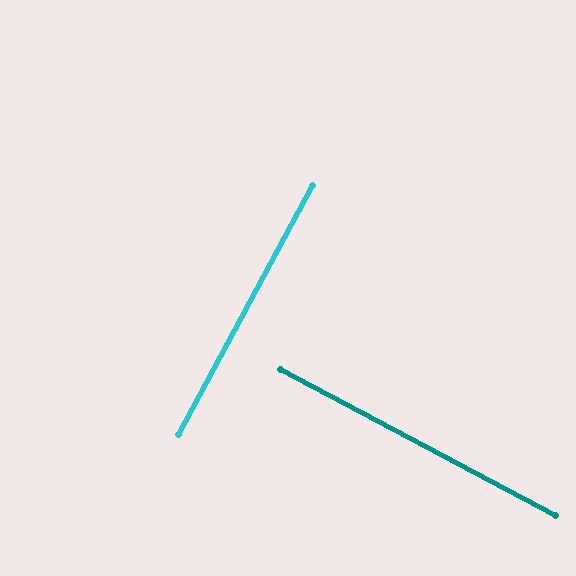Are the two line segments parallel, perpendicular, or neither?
Perpendicular — they meet at approximately 90°.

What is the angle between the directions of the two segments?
Approximately 90 degrees.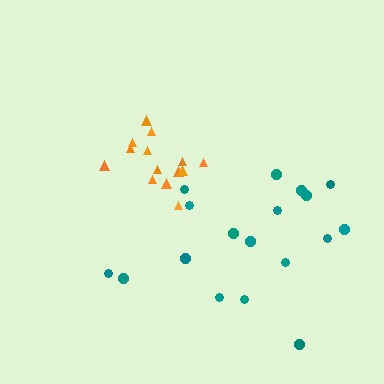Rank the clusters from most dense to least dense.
orange, teal.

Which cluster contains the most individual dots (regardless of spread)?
Teal (18).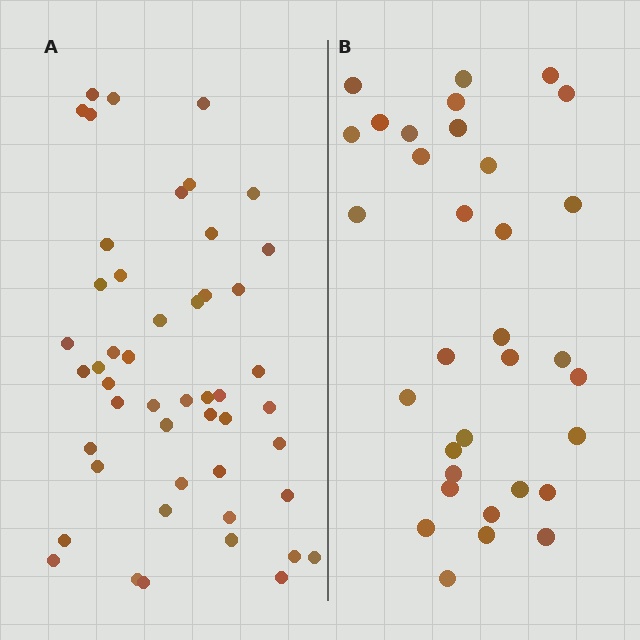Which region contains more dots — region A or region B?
Region A (the left region) has more dots.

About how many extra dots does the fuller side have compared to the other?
Region A has approximately 15 more dots than region B.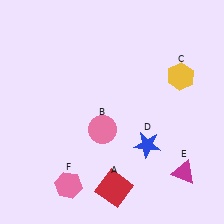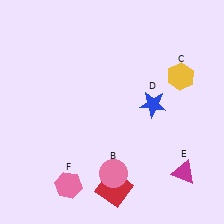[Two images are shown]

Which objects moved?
The objects that moved are: the pink circle (B), the blue star (D).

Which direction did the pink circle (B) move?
The pink circle (B) moved down.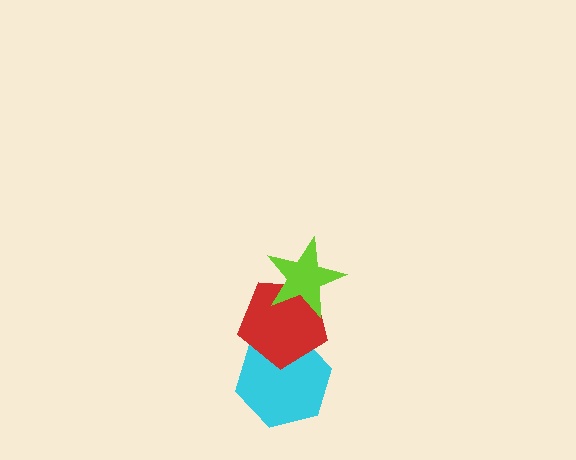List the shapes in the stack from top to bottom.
From top to bottom: the lime star, the red pentagon, the cyan hexagon.